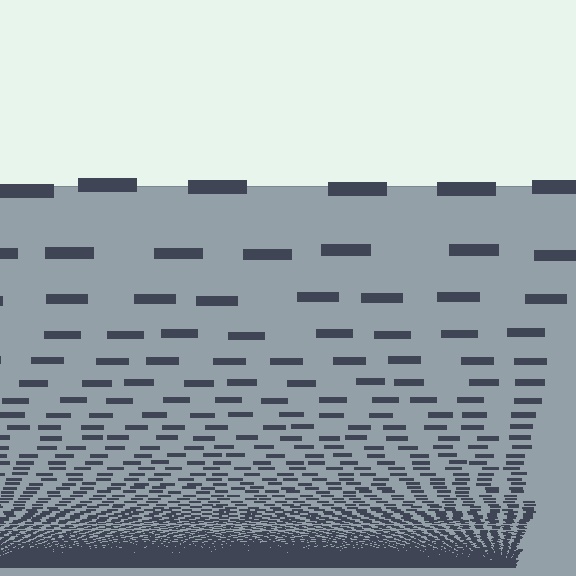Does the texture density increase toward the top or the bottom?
Density increases toward the bottom.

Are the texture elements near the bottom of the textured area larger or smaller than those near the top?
Smaller. The gradient is inverted — elements near the bottom are smaller and denser.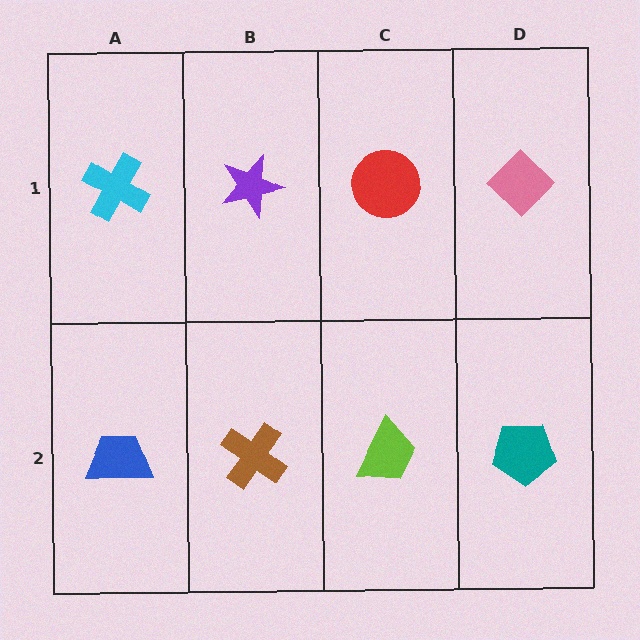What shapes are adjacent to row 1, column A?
A blue trapezoid (row 2, column A), a purple star (row 1, column B).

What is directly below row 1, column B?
A brown cross.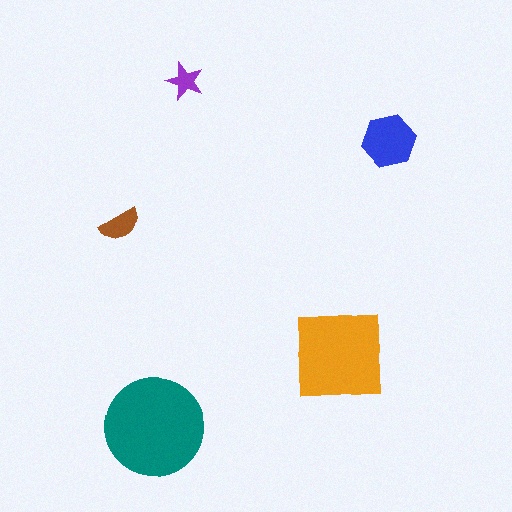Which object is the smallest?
The purple star.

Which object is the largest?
The teal circle.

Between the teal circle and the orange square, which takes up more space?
The teal circle.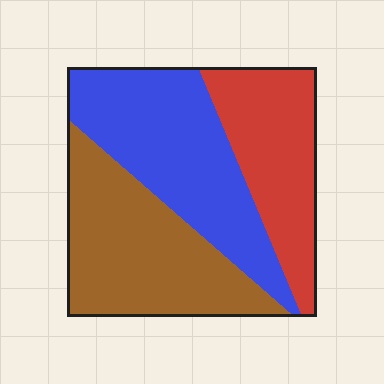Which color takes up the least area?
Red, at roughly 25%.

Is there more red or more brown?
Brown.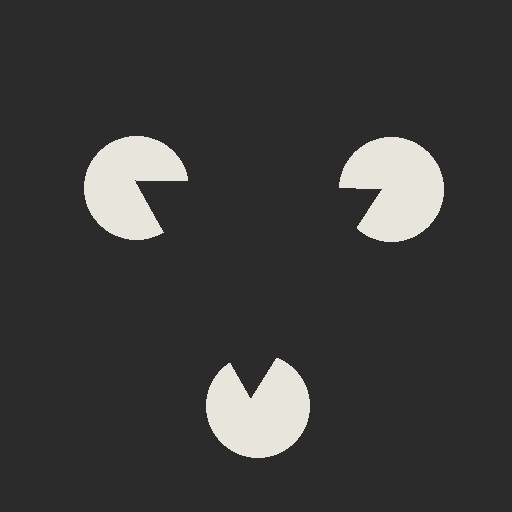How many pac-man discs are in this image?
There are 3 — one at each vertex of the illusory triangle.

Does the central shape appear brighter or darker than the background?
It typically appears slightly darker than the background, even though no actual brightness change is drawn.